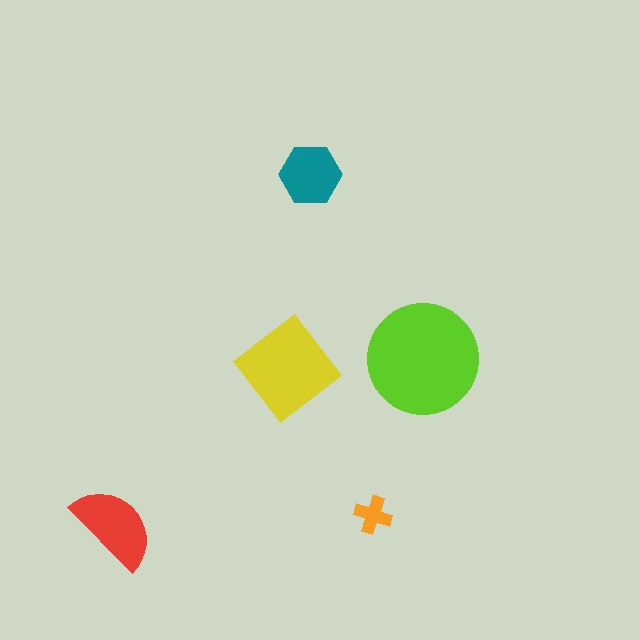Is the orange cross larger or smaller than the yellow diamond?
Smaller.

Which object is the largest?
The lime circle.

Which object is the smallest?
The orange cross.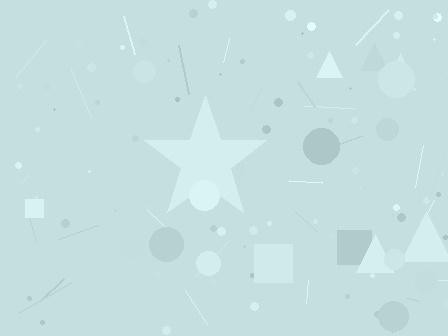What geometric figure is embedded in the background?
A star is embedded in the background.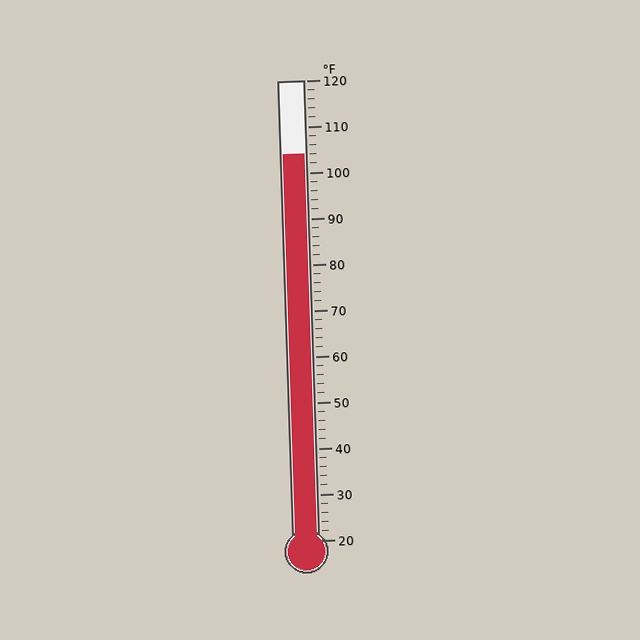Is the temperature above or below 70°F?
The temperature is above 70°F.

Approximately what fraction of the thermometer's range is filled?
The thermometer is filled to approximately 85% of its range.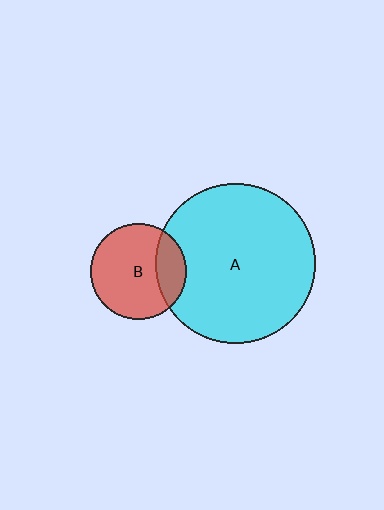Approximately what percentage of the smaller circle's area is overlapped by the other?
Approximately 25%.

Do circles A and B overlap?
Yes.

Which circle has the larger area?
Circle A (cyan).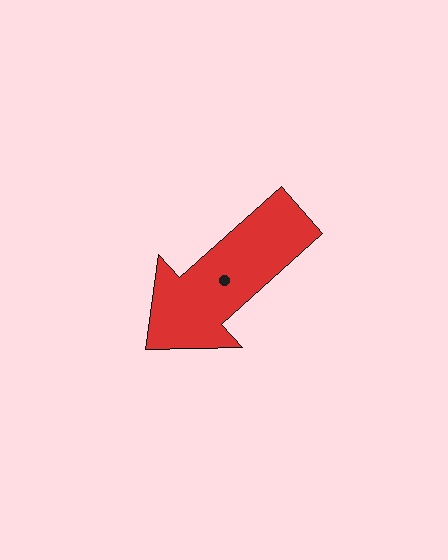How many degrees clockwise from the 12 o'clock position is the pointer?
Approximately 228 degrees.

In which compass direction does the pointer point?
Southwest.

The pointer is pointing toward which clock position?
Roughly 8 o'clock.